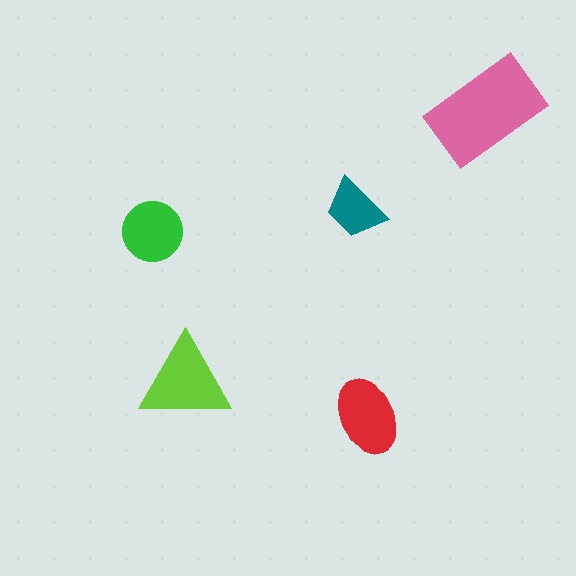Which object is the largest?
The pink rectangle.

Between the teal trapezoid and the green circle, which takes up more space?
The green circle.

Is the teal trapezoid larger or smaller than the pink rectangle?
Smaller.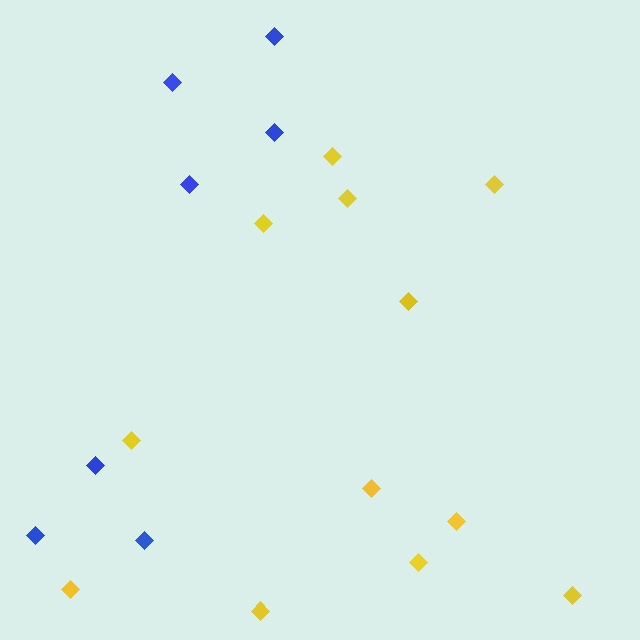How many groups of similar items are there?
There are 2 groups: one group of blue diamonds (7) and one group of yellow diamonds (12).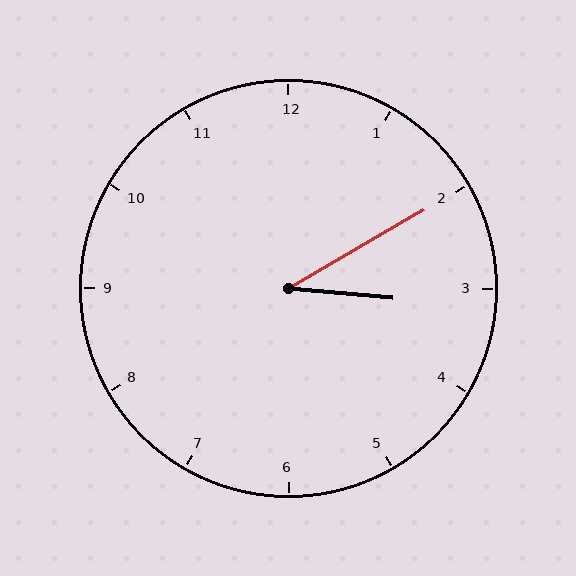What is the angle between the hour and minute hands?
Approximately 35 degrees.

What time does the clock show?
3:10.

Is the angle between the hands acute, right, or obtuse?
It is acute.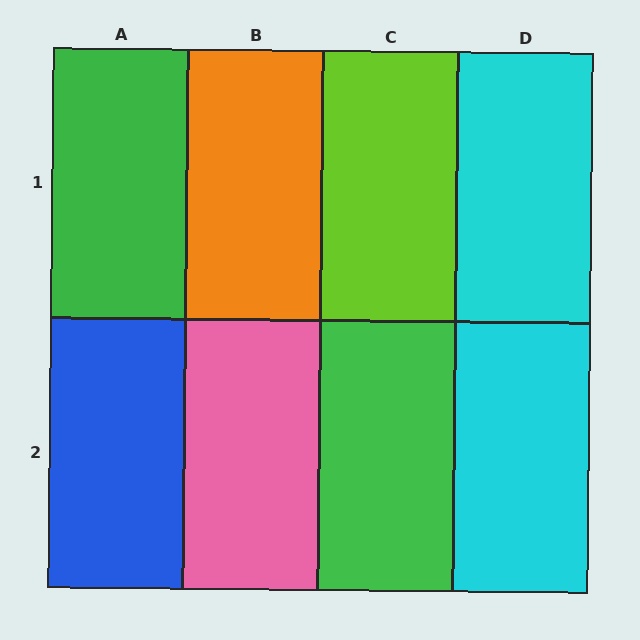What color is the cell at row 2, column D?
Cyan.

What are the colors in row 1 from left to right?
Green, orange, lime, cyan.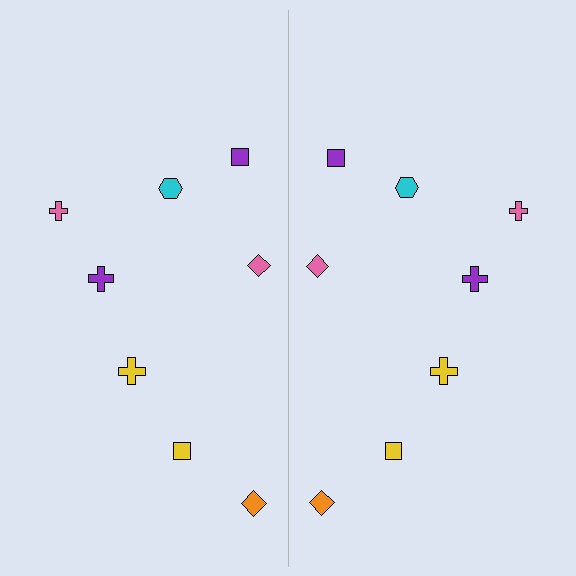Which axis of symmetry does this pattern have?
The pattern has a vertical axis of symmetry running through the center of the image.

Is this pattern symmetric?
Yes, this pattern has bilateral (reflection) symmetry.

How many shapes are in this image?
There are 16 shapes in this image.